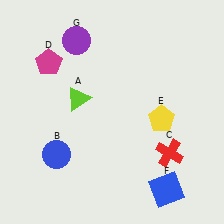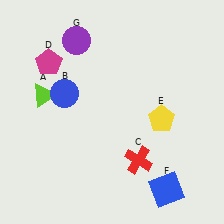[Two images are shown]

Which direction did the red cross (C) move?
The red cross (C) moved left.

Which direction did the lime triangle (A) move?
The lime triangle (A) moved left.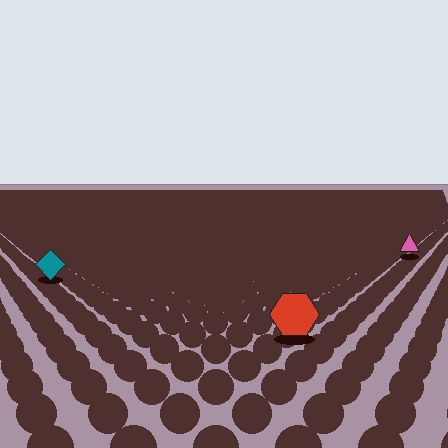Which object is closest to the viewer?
The red hexagon is closest. The texture marks near it are larger and more spread out.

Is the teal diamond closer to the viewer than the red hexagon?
No. The red hexagon is closer — you can tell from the texture gradient: the ground texture is coarser near it.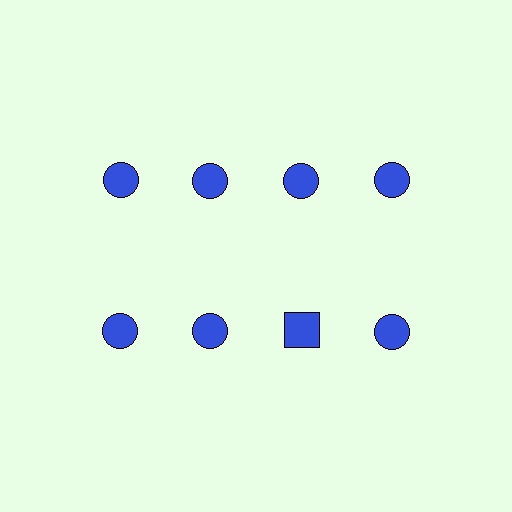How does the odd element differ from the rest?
It has a different shape: square instead of circle.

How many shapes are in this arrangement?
There are 8 shapes arranged in a grid pattern.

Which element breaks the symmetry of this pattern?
The blue square in the second row, center column breaks the symmetry. All other shapes are blue circles.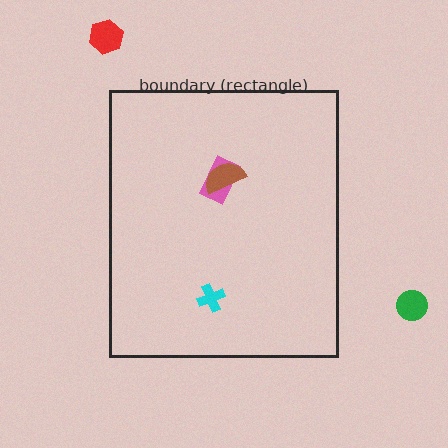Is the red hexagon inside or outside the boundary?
Outside.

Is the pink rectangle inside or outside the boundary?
Inside.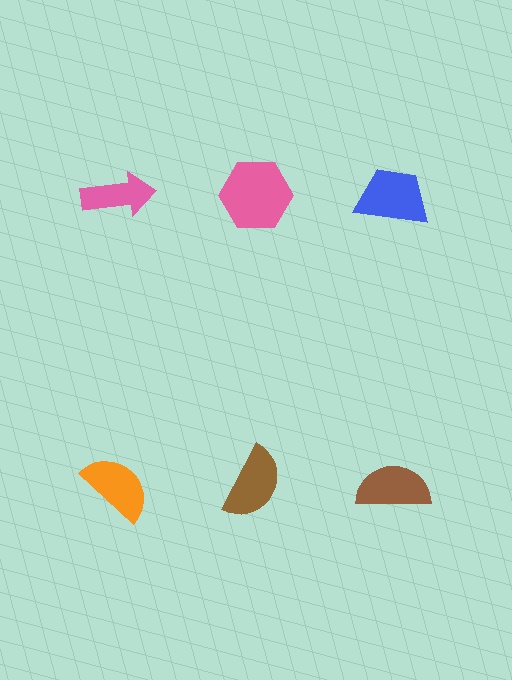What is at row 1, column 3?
A blue trapezoid.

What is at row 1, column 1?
A pink arrow.